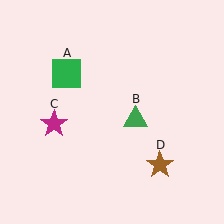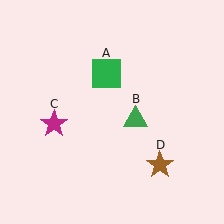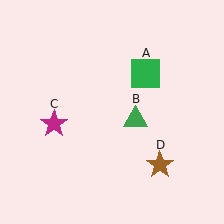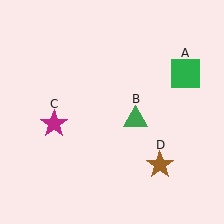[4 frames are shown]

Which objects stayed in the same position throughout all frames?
Green triangle (object B) and magenta star (object C) and brown star (object D) remained stationary.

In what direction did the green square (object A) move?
The green square (object A) moved right.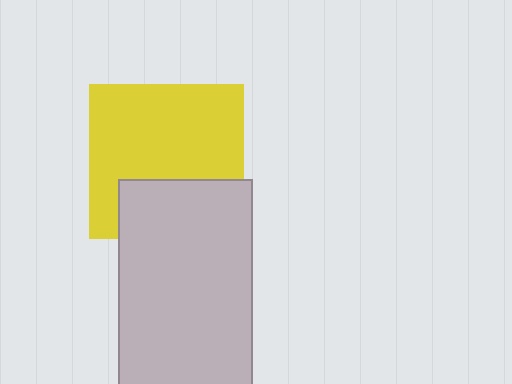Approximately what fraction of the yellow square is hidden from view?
Roughly 31% of the yellow square is hidden behind the light gray rectangle.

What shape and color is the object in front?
The object in front is a light gray rectangle.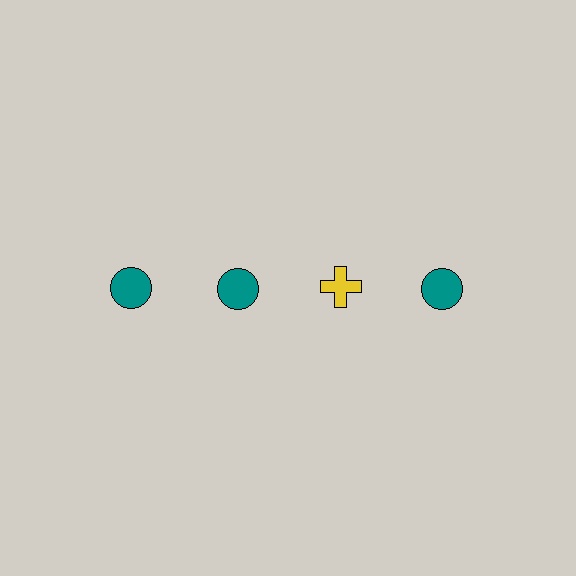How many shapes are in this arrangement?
There are 4 shapes arranged in a grid pattern.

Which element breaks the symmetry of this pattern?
The yellow cross in the top row, center column breaks the symmetry. All other shapes are teal circles.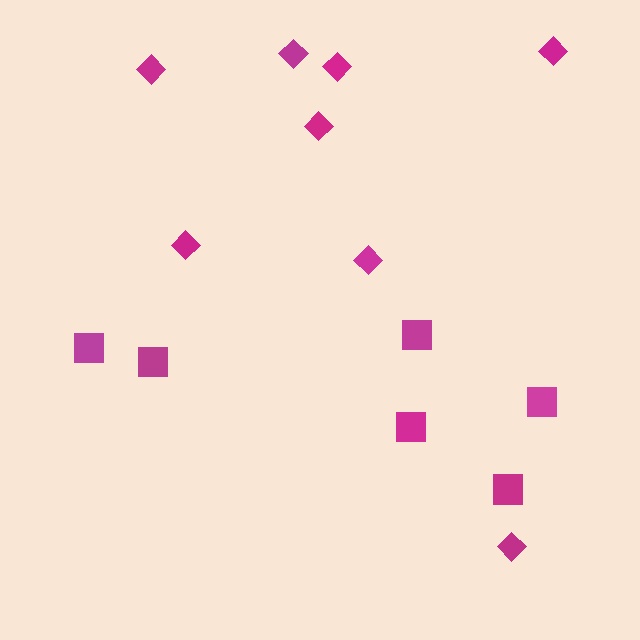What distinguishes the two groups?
There are 2 groups: one group of squares (6) and one group of diamonds (8).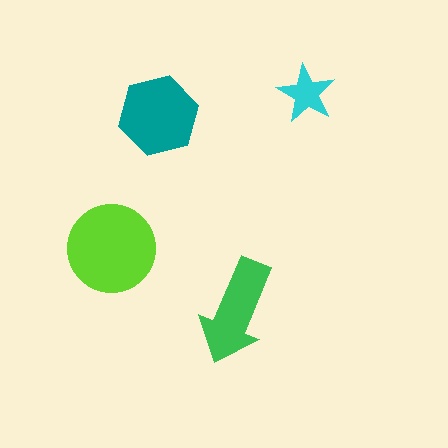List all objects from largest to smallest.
The lime circle, the teal hexagon, the green arrow, the cyan star.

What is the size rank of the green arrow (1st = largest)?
3rd.